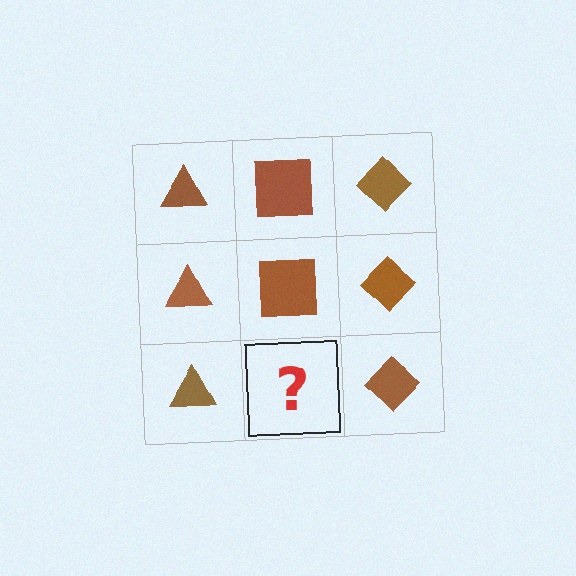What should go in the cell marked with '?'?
The missing cell should contain a brown square.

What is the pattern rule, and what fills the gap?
The rule is that each column has a consistent shape. The gap should be filled with a brown square.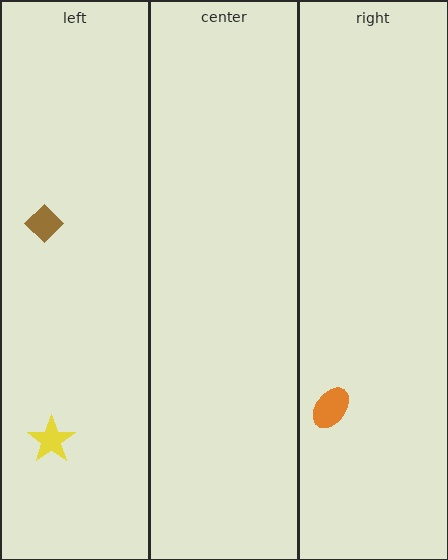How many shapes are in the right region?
1.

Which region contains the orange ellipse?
The right region.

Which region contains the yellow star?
The left region.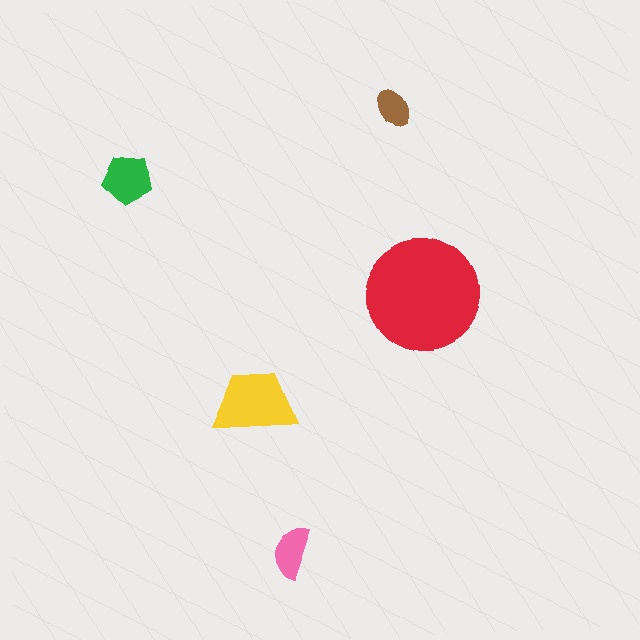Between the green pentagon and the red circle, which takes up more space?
The red circle.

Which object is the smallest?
The brown ellipse.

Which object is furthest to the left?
The green pentagon is leftmost.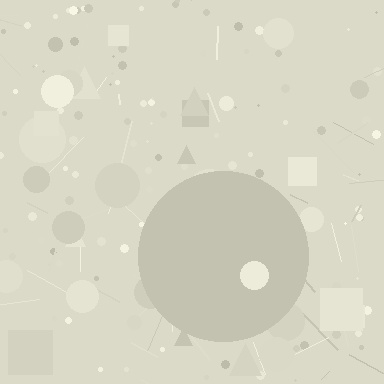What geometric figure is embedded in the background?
A circle is embedded in the background.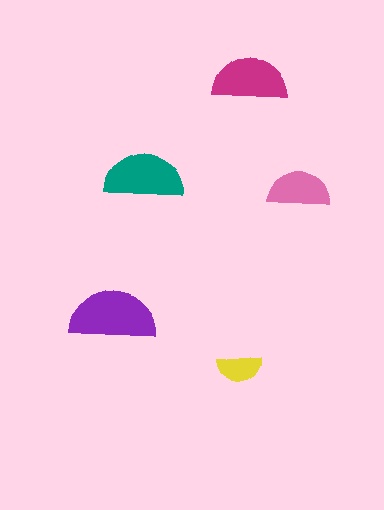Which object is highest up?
The magenta semicircle is topmost.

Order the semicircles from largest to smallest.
the purple one, the teal one, the magenta one, the pink one, the yellow one.